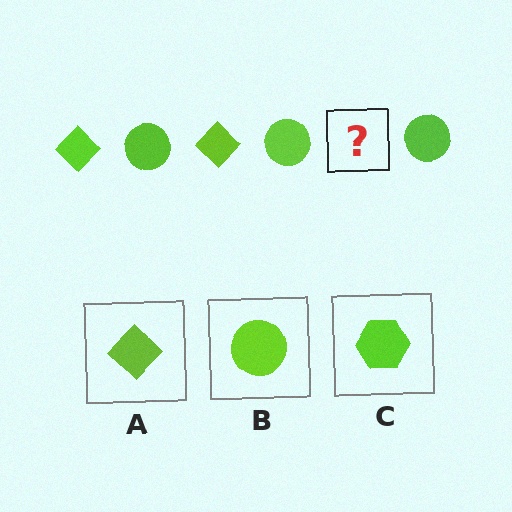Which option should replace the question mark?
Option A.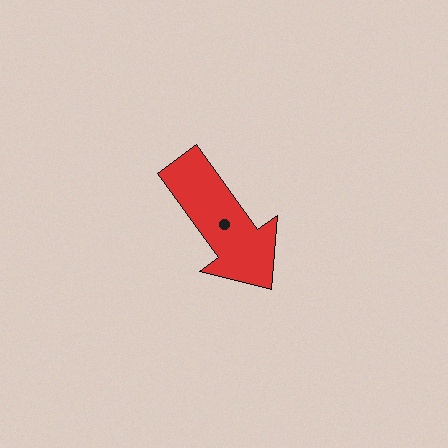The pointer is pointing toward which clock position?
Roughly 5 o'clock.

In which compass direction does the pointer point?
Southeast.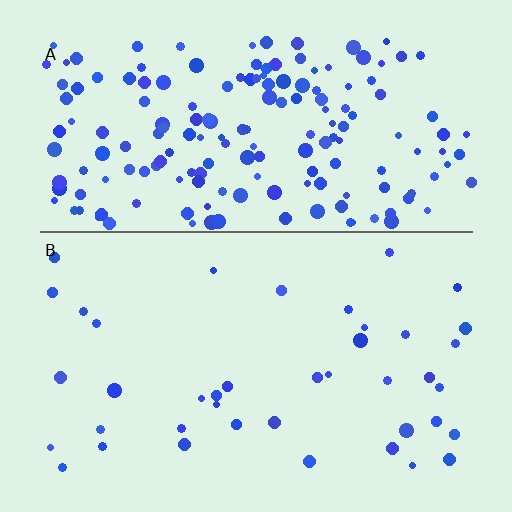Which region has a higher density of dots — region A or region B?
A (the top).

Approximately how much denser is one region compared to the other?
Approximately 4.5× — region A over region B.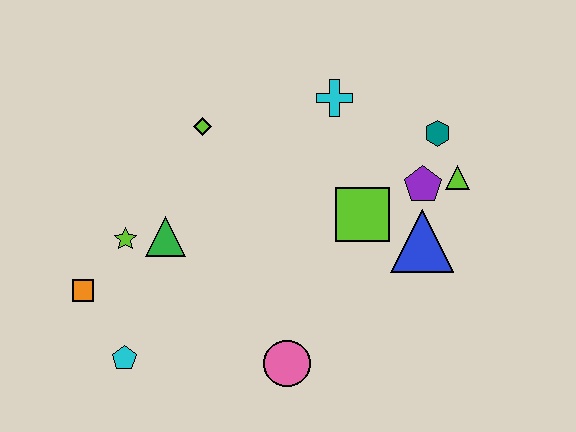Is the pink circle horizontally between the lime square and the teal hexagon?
No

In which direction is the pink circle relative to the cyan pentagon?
The pink circle is to the right of the cyan pentagon.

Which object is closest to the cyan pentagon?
The orange square is closest to the cyan pentagon.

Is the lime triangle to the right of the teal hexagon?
Yes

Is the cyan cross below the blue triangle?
No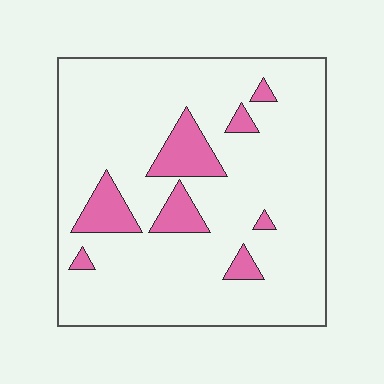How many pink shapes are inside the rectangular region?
8.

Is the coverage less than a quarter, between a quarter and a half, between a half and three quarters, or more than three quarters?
Less than a quarter.